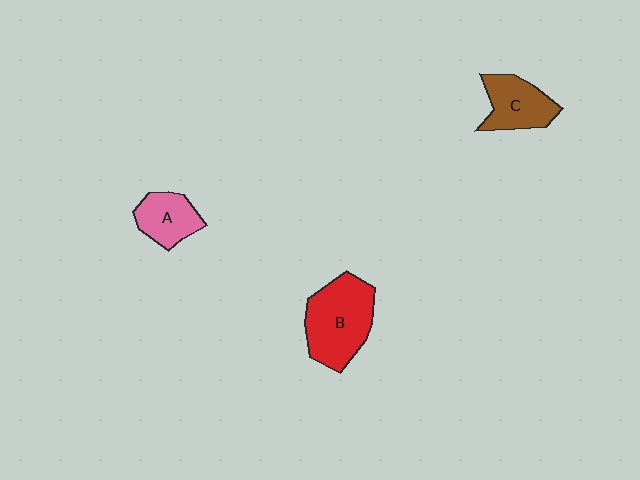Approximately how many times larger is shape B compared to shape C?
Approximately 1.5 times.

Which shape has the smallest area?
Shape A (pink).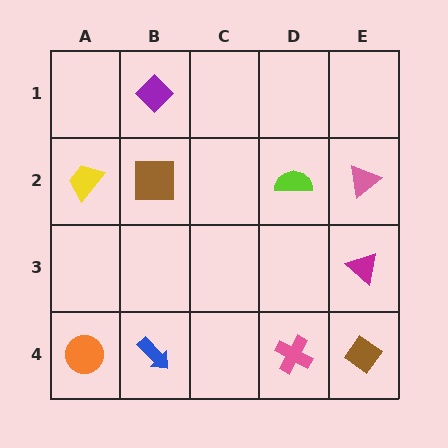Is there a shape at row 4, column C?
No, that cell is empty.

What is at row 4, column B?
A blue arrow.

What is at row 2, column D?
A lime semicircle.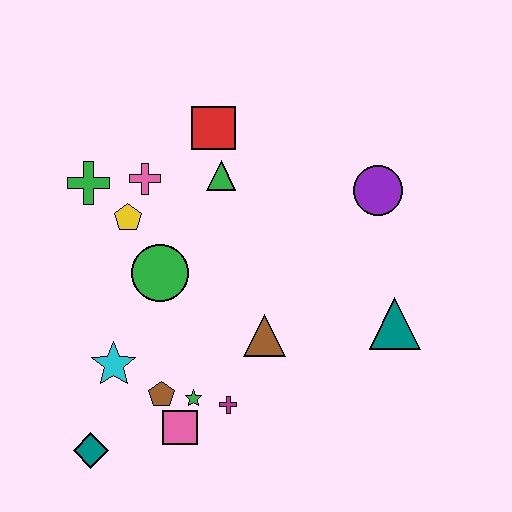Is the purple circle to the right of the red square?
Yes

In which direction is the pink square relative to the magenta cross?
The pink square is to the left of the magenta cross.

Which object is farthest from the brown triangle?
The green cross is farthest from the brown triangle.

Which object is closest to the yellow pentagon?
The pink cross is closest to the yellow pentagon.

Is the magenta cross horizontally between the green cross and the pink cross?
No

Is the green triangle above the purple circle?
Yes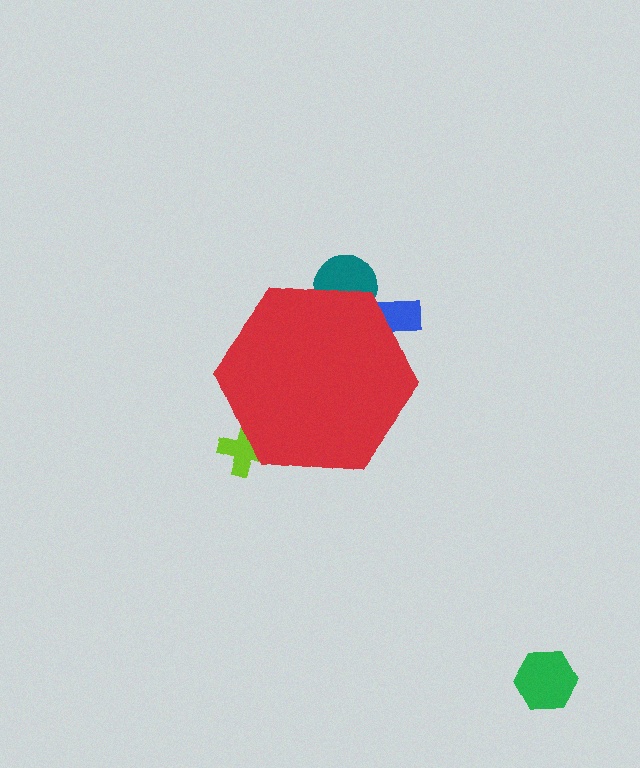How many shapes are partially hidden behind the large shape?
3 shapes are partially hidden.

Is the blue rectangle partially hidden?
Yes, the blue rectangle is partially hidden behind the red hexagon.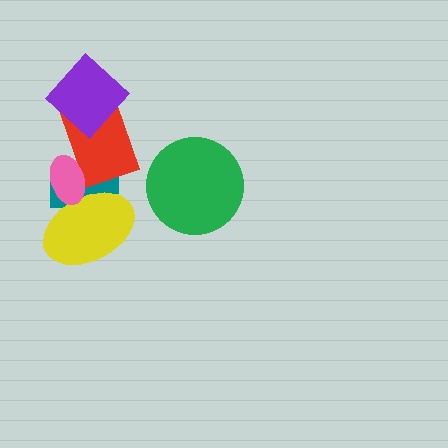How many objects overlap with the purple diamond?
1 object overlaps with the purple diamond.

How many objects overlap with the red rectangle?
3 objects overlap with the red rectangle.